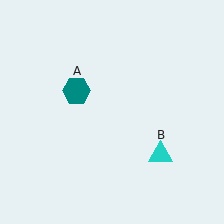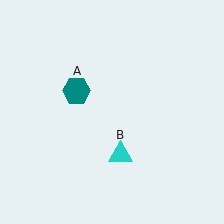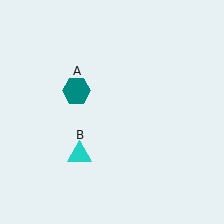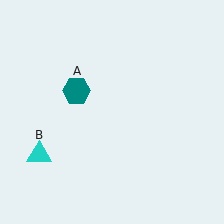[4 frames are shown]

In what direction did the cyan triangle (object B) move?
The cyan triangle (object B) moved left.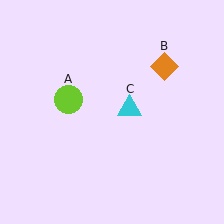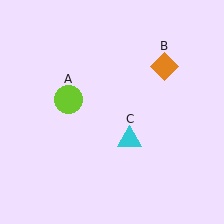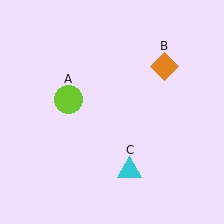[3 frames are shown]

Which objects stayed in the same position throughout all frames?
Lime circle (object A) and orange diamond (object B) remained stationary.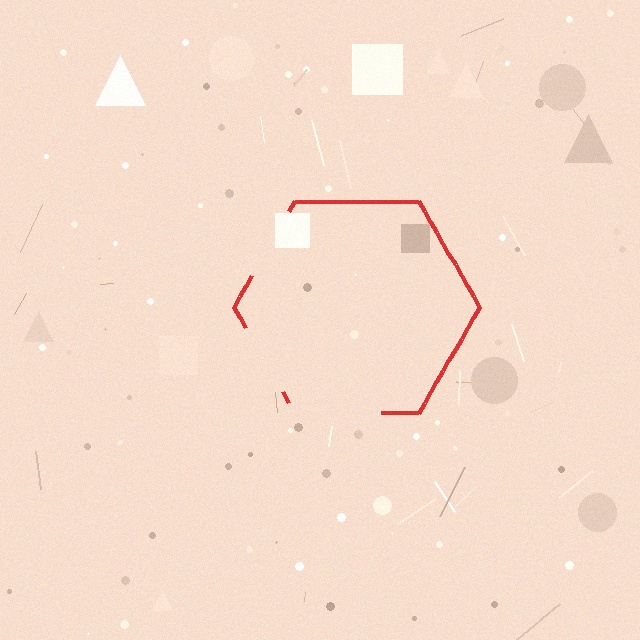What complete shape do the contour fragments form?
The contour fragments form a hexagon.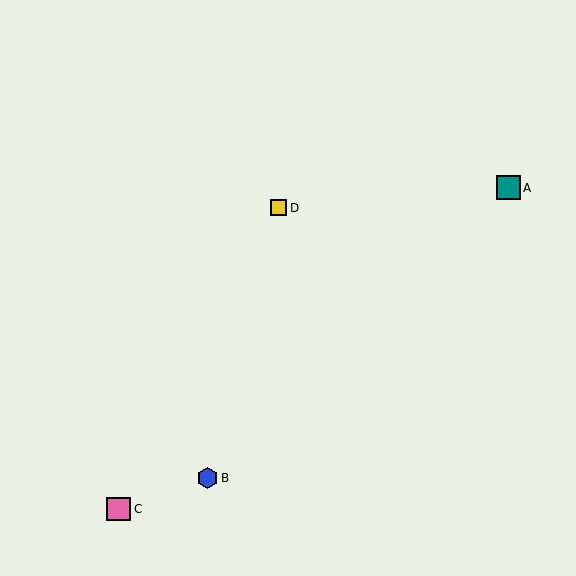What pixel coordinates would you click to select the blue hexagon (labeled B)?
Click at (207, 478) to select the blue hexagon B.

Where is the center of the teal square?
The center of the teal square is at (508, 188).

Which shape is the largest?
The teal square (labeled A) is the largest.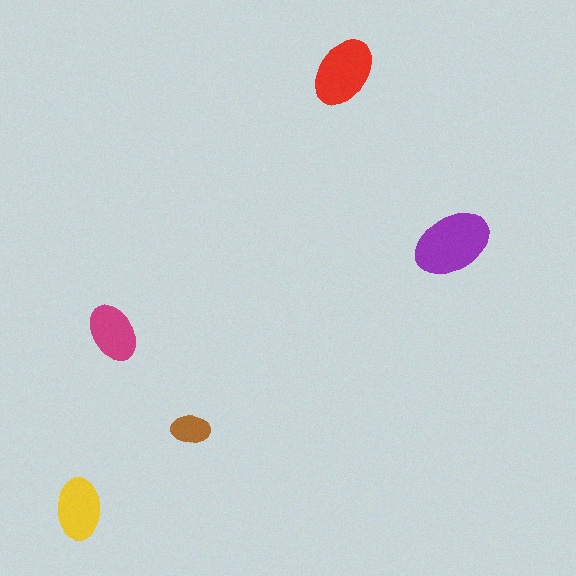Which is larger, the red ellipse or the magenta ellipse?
The red one.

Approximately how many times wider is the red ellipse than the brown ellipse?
About 2 times wider.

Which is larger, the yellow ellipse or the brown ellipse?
The yellow one.